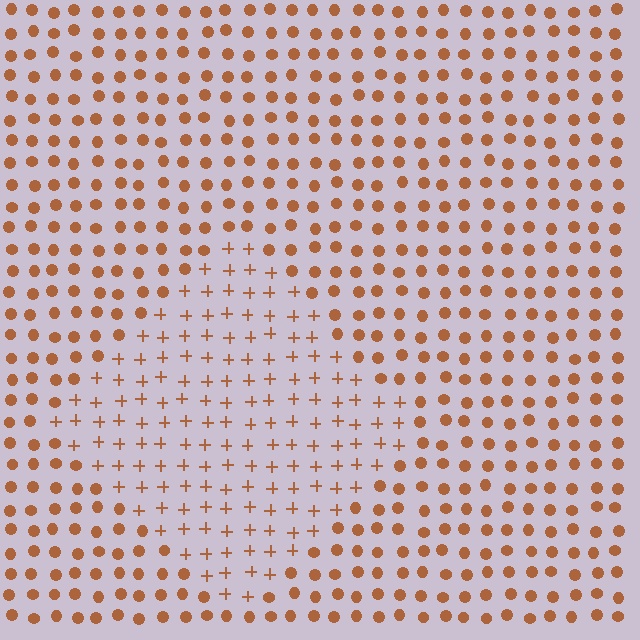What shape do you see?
I see a diamond.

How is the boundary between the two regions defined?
The boundary is defined by a change in element shape: plus signs inside vs. circles outside. All elements share the same color and spacing.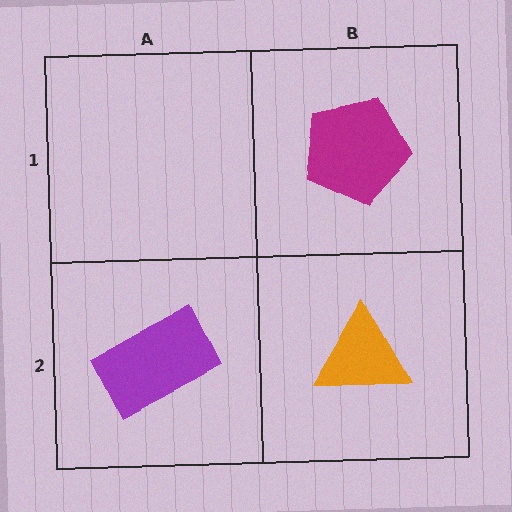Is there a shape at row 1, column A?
No, that cell is empty.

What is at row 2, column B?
An orange triangle.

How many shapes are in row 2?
2 shapes.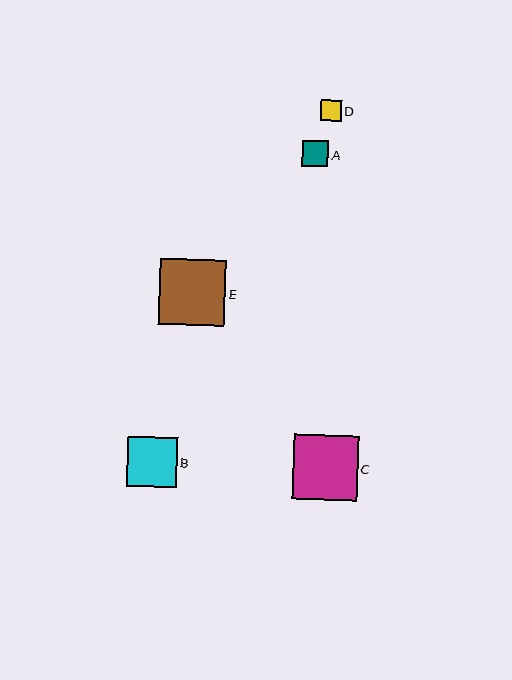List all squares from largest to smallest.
From largest to smallest: E, C, B, A, D.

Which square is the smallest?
Square D is the smallest with a size of approximately 21 pixels.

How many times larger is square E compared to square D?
Square E is approximately 3.1 times the size of square D.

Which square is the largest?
Square E is the largest with a size of approximately 66 pixels.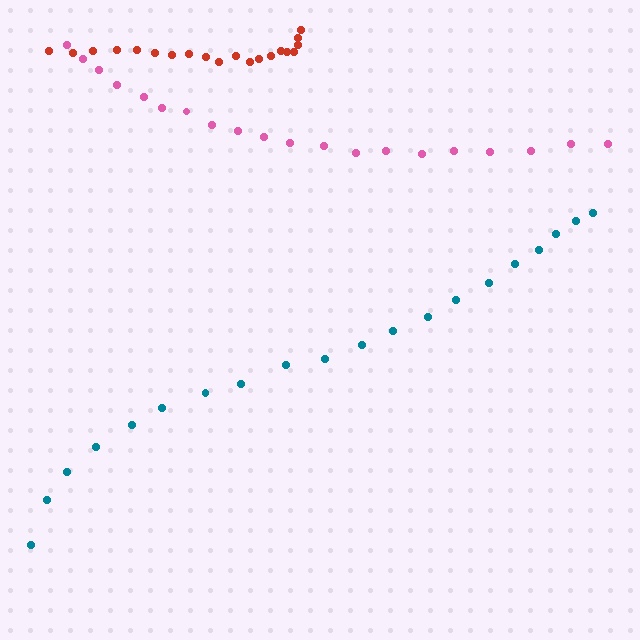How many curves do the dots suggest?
There are 3 distinct paths.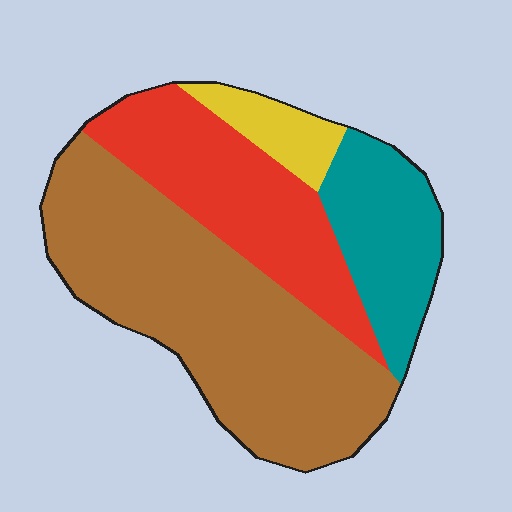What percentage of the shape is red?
Red covers 26% of the shape.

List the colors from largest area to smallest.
From largest to smallest: brown, red, teal, yellow.